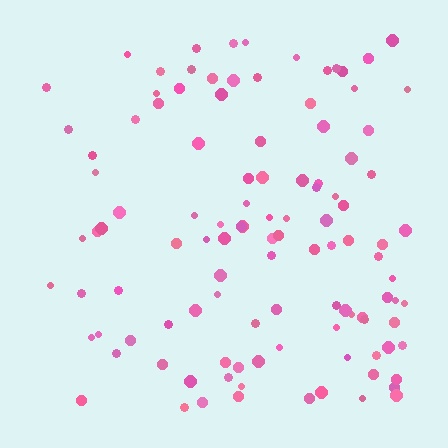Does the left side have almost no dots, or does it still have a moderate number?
Still a moderate number, just noticeably fewer than the right.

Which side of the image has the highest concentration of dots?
The right.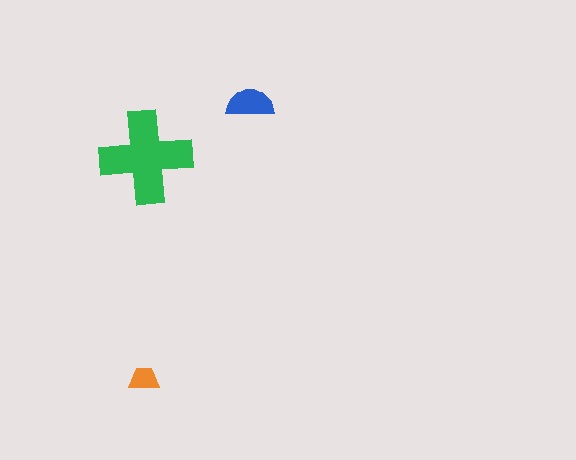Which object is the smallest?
The orange trapezoid.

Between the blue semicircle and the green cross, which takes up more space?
The green cross.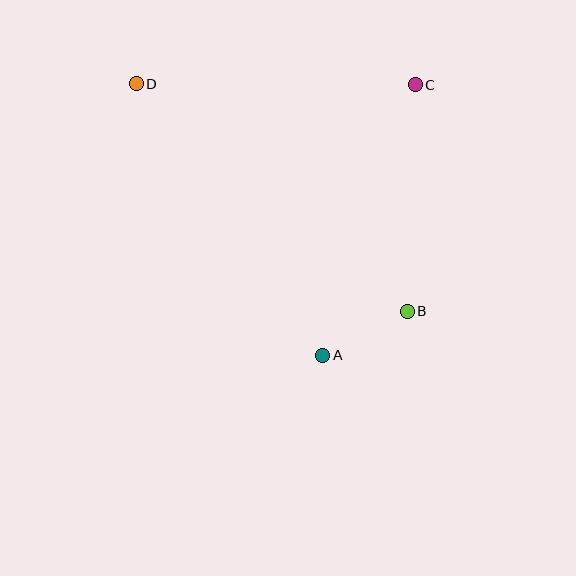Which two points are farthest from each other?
Points B and D are farthest from each other.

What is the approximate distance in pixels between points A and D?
The distance between A and D is approximately 329 pixels.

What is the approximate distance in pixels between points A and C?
The distance between A and C is approximately 286 pixels.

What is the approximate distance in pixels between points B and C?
The distance between B and C is approximately 227 pixels.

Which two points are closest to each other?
Points A and B are closest to each other.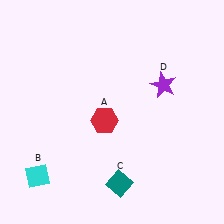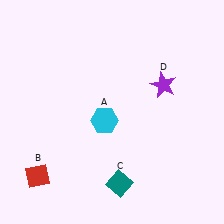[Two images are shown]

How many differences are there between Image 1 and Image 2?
There are 2 differences between the two images.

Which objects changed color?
A changed from red to cyan. B changed from cyan to red.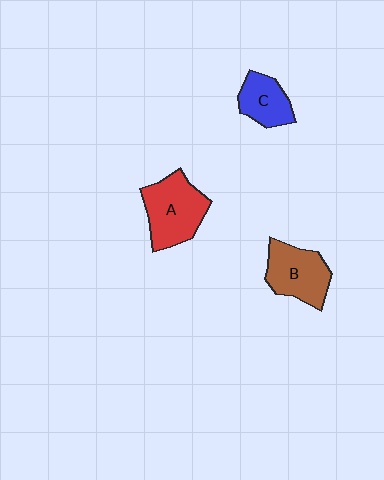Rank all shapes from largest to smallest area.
From largest to smallest: A (red), B (brown), C (blue).